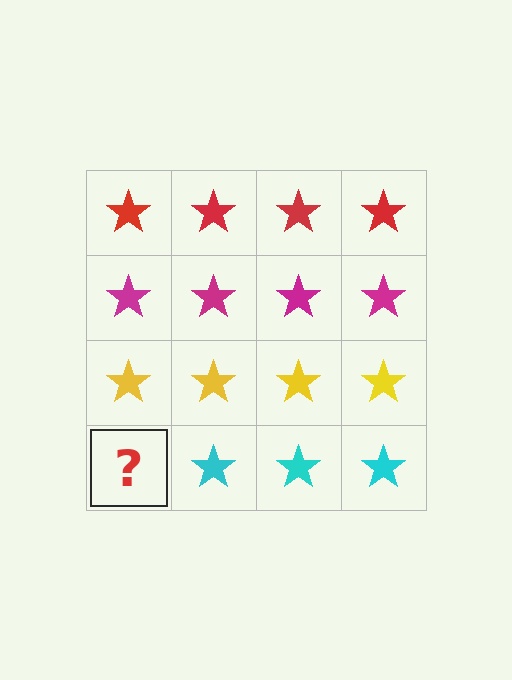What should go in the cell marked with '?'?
The missing cell should contain a cyan star.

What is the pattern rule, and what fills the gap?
The rule is that each row has a consistent color. The gap should be filled with a cyan star.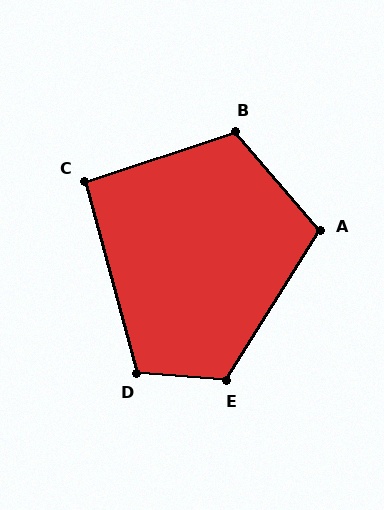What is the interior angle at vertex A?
Approximately 107 degrees (obtuse).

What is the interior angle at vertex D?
Approximately 110 degrees (obtuse).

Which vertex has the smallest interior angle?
C, at approximately 93 degrees.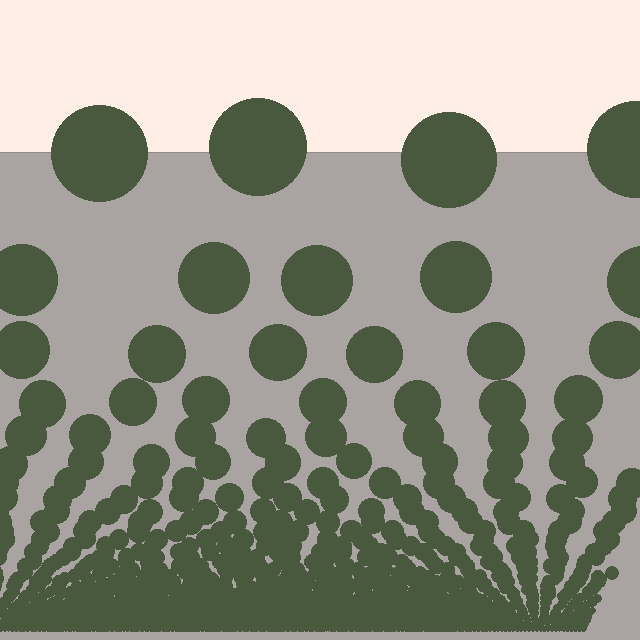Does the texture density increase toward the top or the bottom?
Density increases toward the bottom.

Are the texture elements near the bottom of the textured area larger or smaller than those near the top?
Smaller. The gradient is inverted — elements near the bottom are smaller and denser.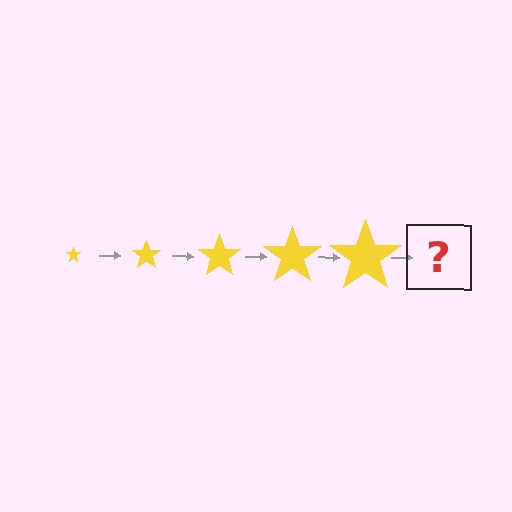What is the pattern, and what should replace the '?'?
The pattern is that the star gets progressively larger each step. The '?' should be a yellow star, larger than the previous one.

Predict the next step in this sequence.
The next step is a yellow star, larger than the previous one.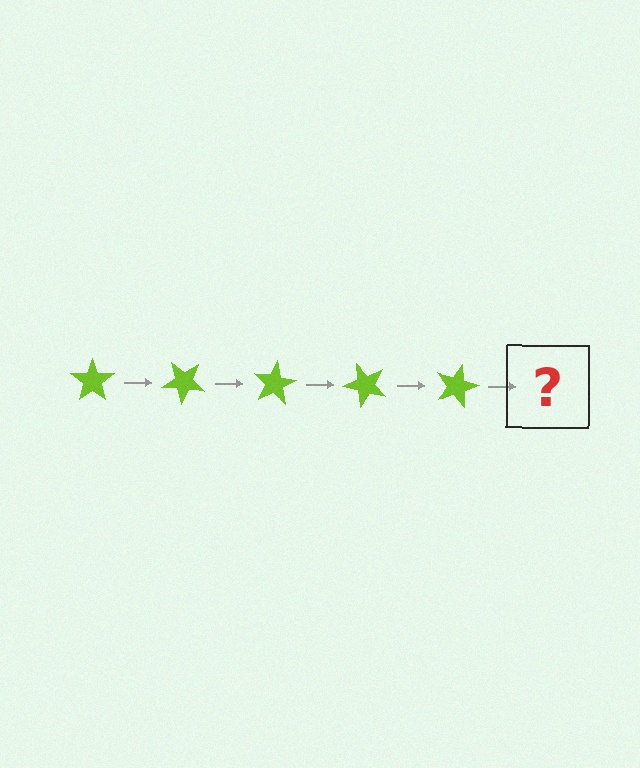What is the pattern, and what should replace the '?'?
The pattern is that the star rotates 40 degrees each step. The '?' should be a lime star rotated 200 degrees.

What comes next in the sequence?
The next element should be a lime star rotated 200 degrees.